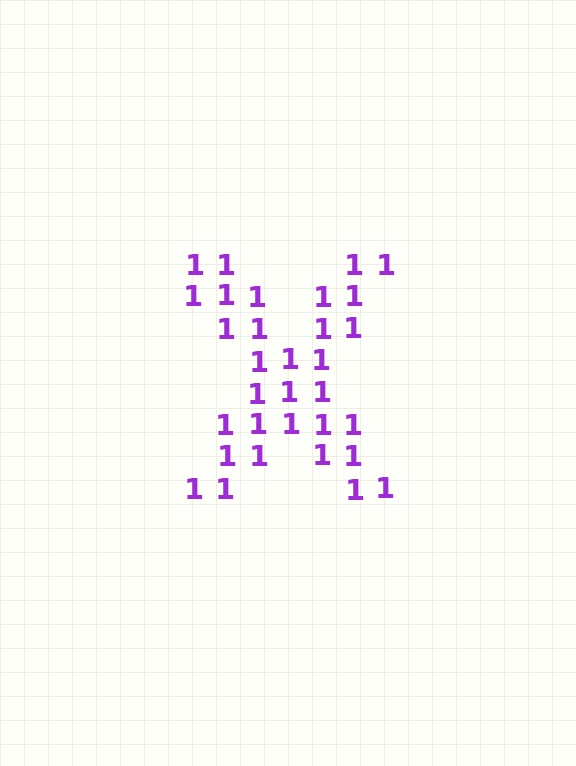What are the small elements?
The small elements are digit 1's.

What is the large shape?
The large shape is the letter X.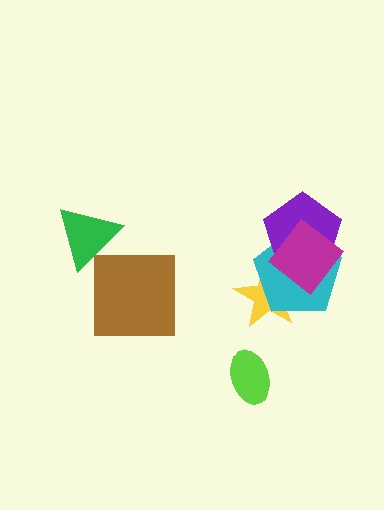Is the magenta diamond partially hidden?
No, no other shape covers it.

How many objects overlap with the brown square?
0 objects overlap with the brown square.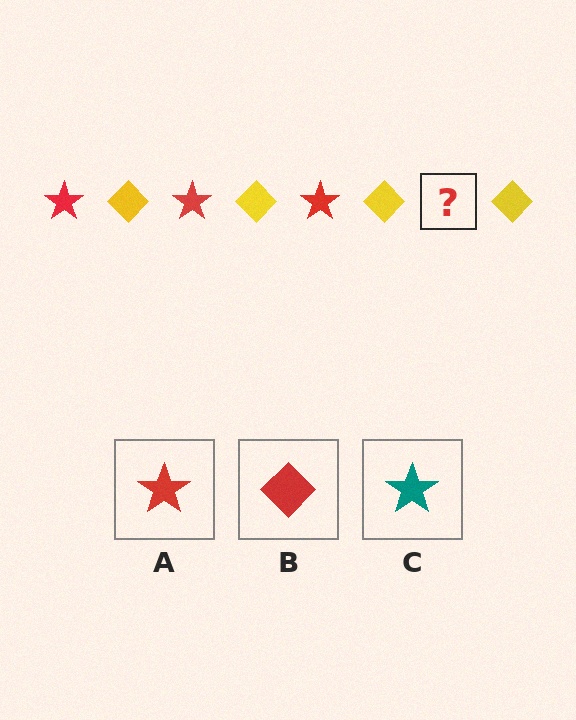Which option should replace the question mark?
Option A.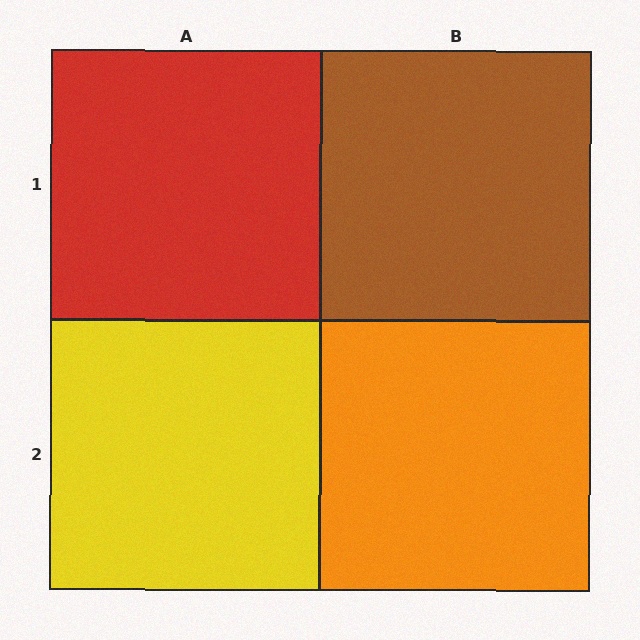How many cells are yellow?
1 cell is yellow.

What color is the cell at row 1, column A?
Red.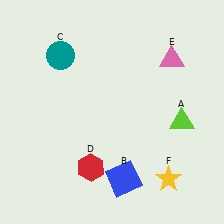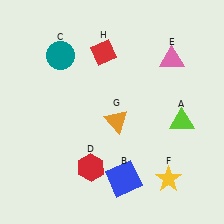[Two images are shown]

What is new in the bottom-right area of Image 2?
An orange triangle (G) was added in the bottom-right area of Image 2.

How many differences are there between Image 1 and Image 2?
There are 2 differences between the two images.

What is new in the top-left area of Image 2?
A red diamond (H) was added in the top-left area of Image 2.